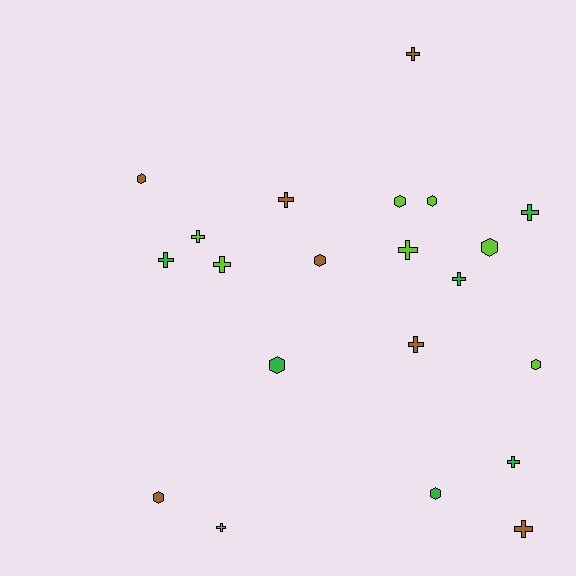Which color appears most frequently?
Lime, with 8 objects.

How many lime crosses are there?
There are 4 lime crosses.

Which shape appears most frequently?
Cross, with 12 objects.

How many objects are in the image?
There are 21 objects.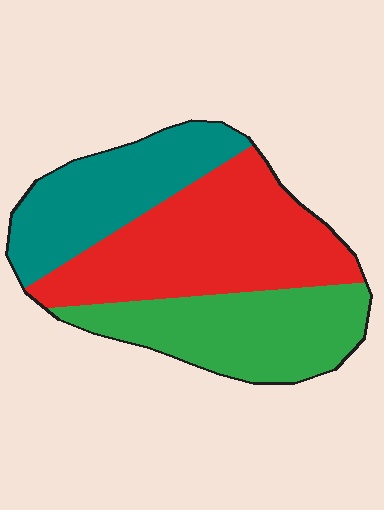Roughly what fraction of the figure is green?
Green covers about 30% of the figure.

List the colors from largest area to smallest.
From largest to smallest: red, green, teal.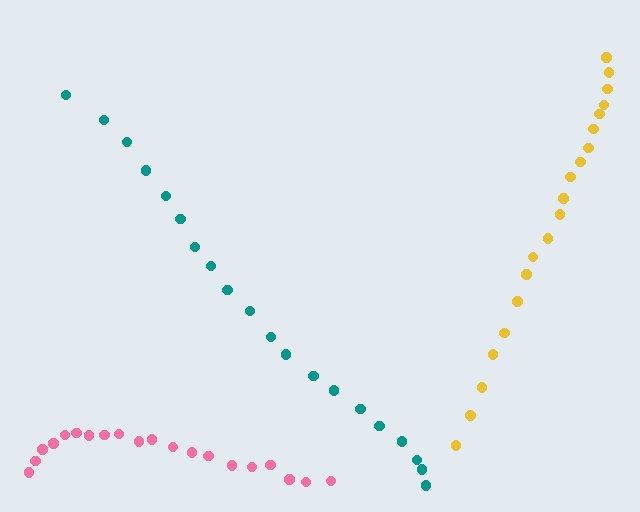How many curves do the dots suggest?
There are 3 distinct paths.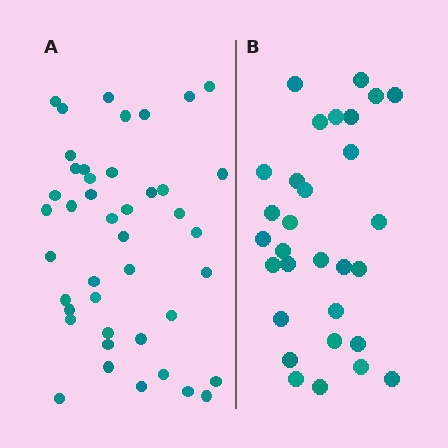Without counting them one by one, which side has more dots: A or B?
Region A (the left region) has more dots.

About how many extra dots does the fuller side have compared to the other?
Region A has approximately 15 more dots than region B.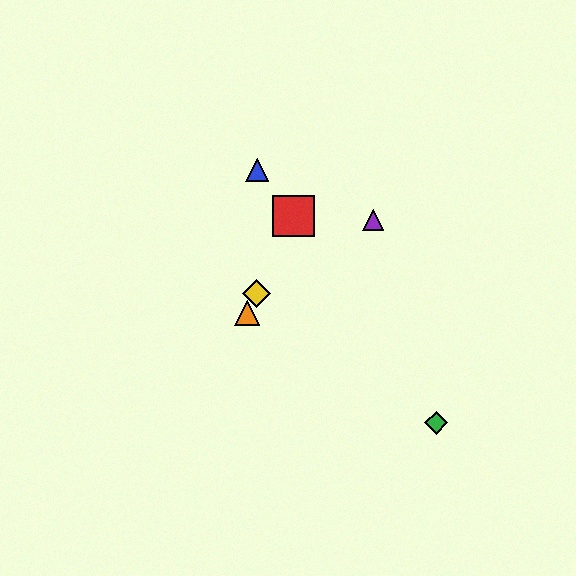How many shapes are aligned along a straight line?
3 shapes (the red square, the yellow diamond, the orange triangle) are aligned along a straight line.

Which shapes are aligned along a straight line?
The red square, the yellow diamond, the orange triangle are aligned along a straight line.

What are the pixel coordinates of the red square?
The red square is at (293, 216).